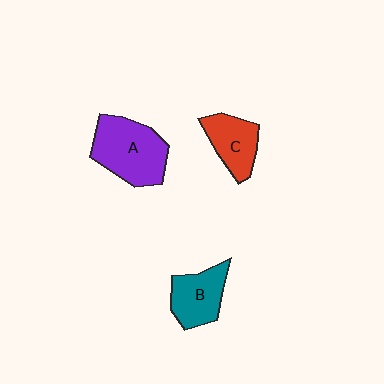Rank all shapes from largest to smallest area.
From largest to smallest: A (purple), B (teal), C (red).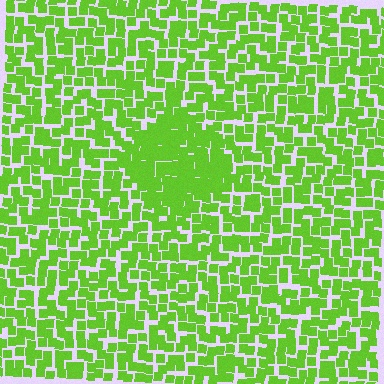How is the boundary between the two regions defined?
The boundary is defined by a change in element density (approximately 1.7x ratio). All elements are the same color, size, and shape.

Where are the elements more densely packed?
The elements are more densely packed inside the diamond boundary.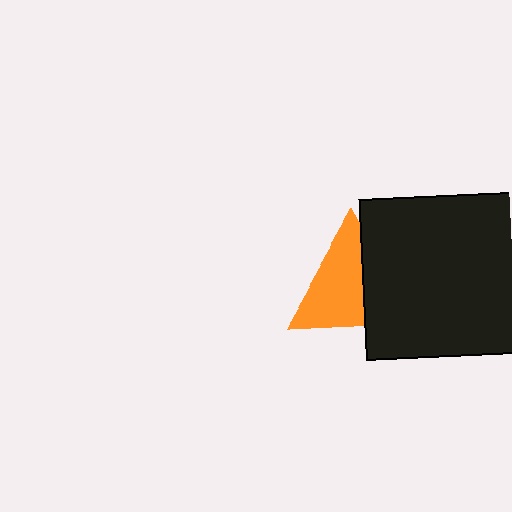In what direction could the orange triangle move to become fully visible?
The orange triangle could move left. That would shift it out from behind the black square entirely.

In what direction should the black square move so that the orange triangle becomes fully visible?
The black square should move right. That is the shortest direction to clear the overlap and leave the orange triangle fully visible.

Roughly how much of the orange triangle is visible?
About half of it is visible (roughly 62%).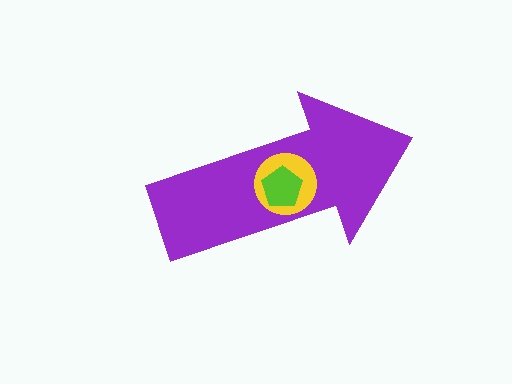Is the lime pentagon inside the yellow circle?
Yes.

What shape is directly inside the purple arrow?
The yellow circle.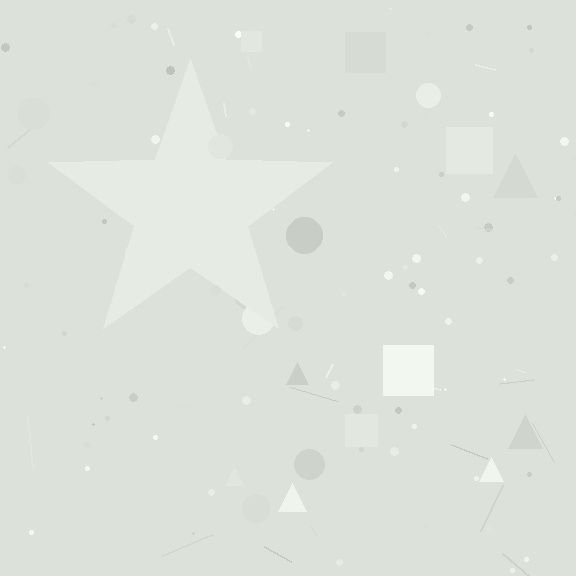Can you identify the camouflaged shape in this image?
The camouflaged shape is a star.